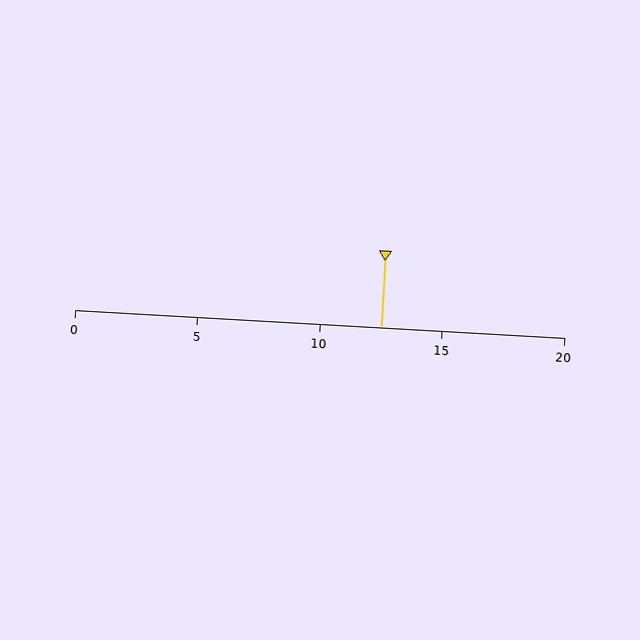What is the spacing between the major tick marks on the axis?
The major ticks are spaced 5 apart.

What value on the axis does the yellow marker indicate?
The marker indicates approximately 12.5.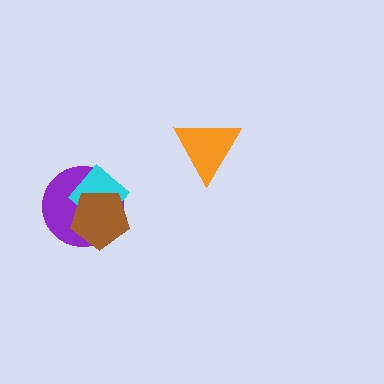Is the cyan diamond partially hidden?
Yes, it is partially covered by another shape.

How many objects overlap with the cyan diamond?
2 objects overlap with the cyan diamond.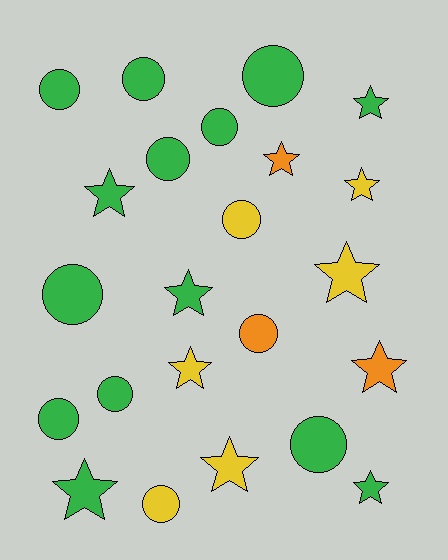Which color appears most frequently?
Green, with 14 objects.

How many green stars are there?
There are 5 green stars.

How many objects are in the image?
There are 23 objects.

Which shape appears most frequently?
Circle, with 12 objects.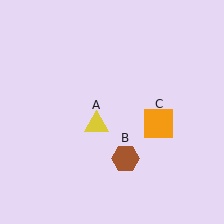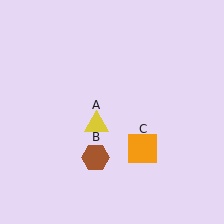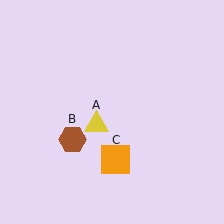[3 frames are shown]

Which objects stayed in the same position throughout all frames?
Yellow triangle (object A) remained stationary.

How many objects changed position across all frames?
2 objects changed position: brown hexagon (object B), orange square (object C).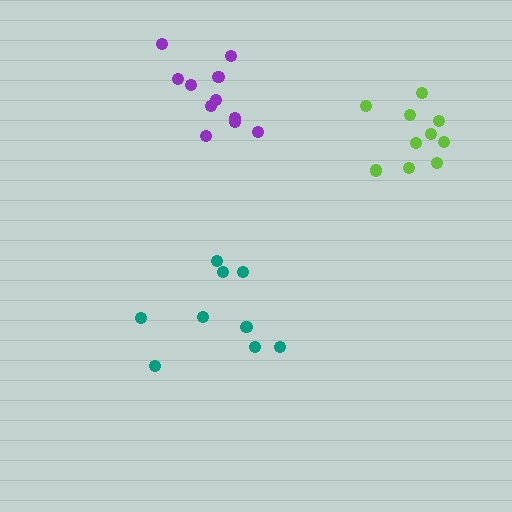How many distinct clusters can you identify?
There are 3 distinct clusters.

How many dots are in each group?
Group 1: 10 dots, Group 2: 11 dots, Group 3: 9 dots (30 total).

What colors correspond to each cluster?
The clusters are colored: lime, purple, teal.